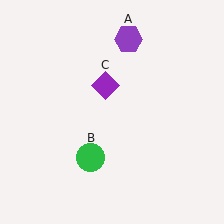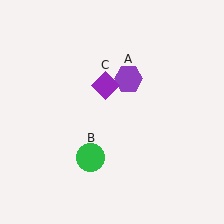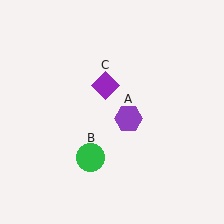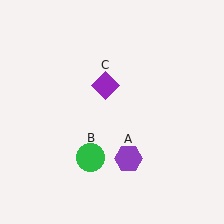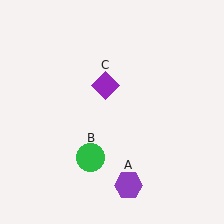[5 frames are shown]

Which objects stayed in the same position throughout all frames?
Green circle (object B) and purple diamond (object C) remained stationary.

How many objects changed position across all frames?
1 object changed position: purple hexagon (object A).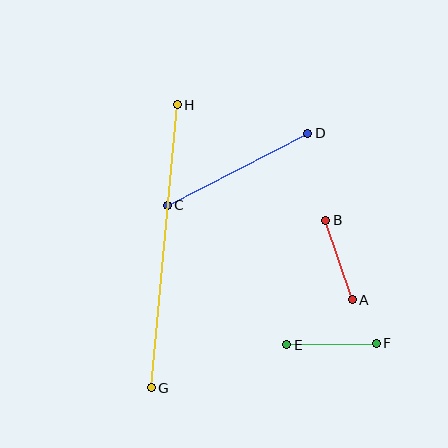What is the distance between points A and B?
The distance is approximately 84 pixels.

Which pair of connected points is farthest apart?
Points G and H are farthest apart.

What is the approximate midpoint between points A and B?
The midpoint is at approximately (339, 260) pixels.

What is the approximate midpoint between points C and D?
The midpoint is at approximately (238, 169) pixels.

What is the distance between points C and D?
The distance is approximately 158 pixels.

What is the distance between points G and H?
The distance is approximately 284 pixels.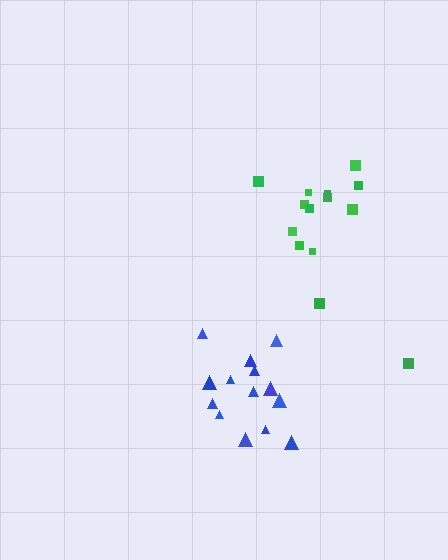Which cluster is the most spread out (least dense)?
Green.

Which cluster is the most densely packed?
Blue.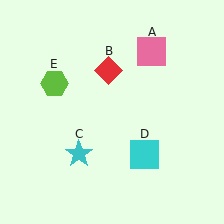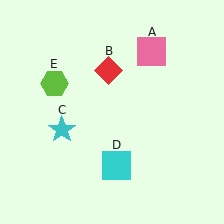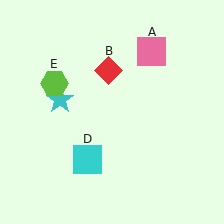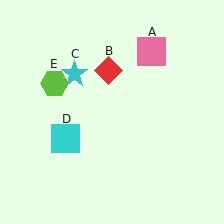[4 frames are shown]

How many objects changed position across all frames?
2 objects changed position: cyan star (object C), cyan square (object D).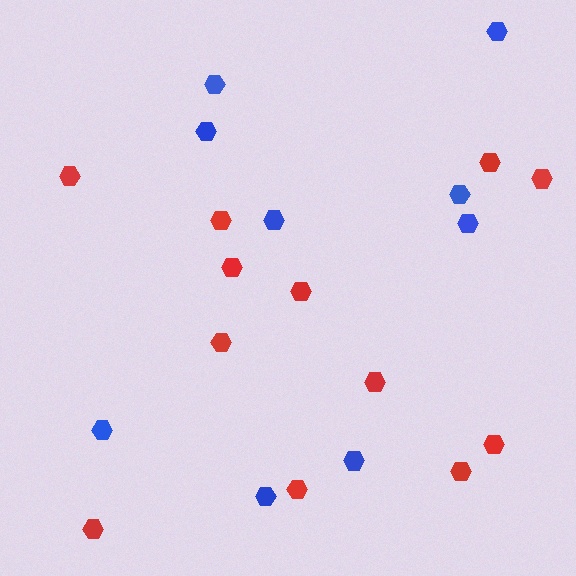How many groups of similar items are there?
There are 2 groups: one group of blue hexagons (9) and one group of red hexagons (12).